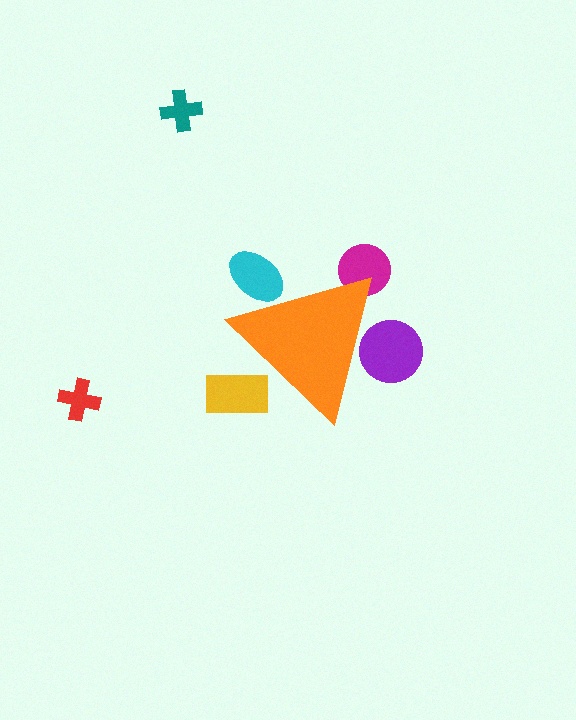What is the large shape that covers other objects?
An orange triangle.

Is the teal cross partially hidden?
No, the teal cross is fully visible.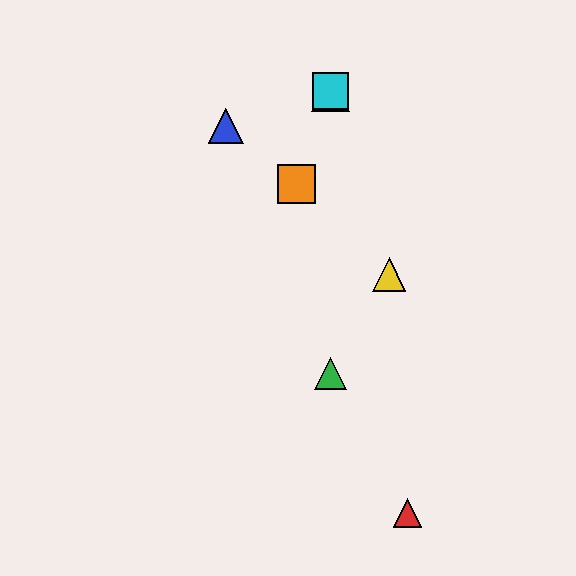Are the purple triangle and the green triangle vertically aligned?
Yes, both are at x≈330.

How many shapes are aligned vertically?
3 shapes (the green triangle, the purple triangle, the cyan square) are aligned vertically.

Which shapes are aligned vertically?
The green triangle, the purple triangle, the cyan square are aligned vertically.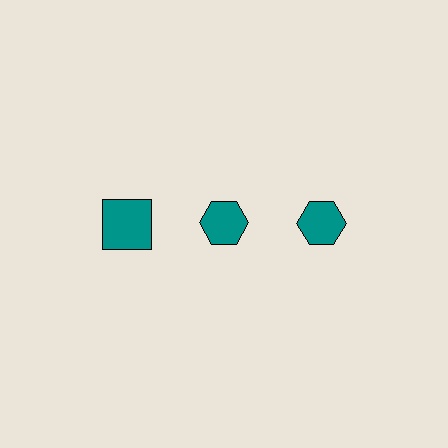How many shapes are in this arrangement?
There are 3 shapes arranged in a grid pattern.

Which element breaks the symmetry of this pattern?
The teal square in the top row, leftmost column breaks the symmetry. All other shapes are teal hexagons.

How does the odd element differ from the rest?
It has a different shape: square instead of hexagon.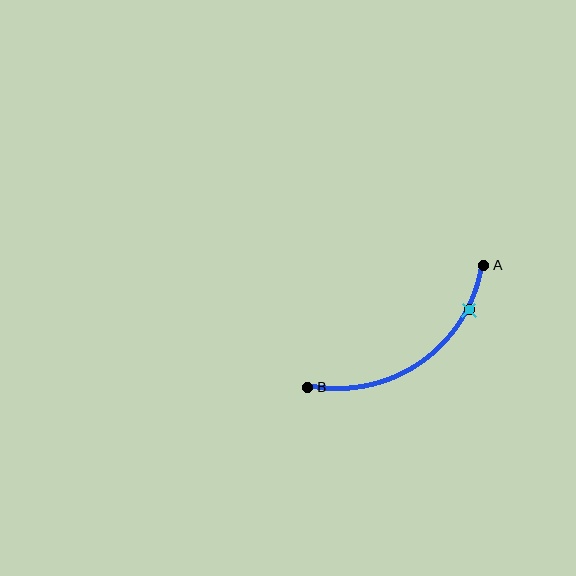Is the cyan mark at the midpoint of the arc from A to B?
No. The cyan mark lies on the arc but is closer to endpoint A. The arc midpoint would be at the point on the curve equidistant along the arc from both A and B.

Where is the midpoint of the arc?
The arc midpoint is the point on the curve farthest from the straight line joining A and B. It sits below and to the right of that line.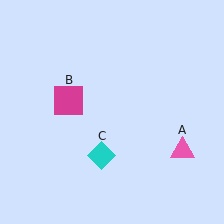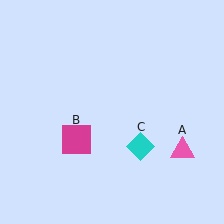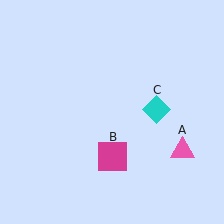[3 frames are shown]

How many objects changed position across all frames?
2 objects changed position: magenta square (object B), cyan diamond (object C).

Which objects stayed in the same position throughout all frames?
Pink triangle (object A) remained stationary.